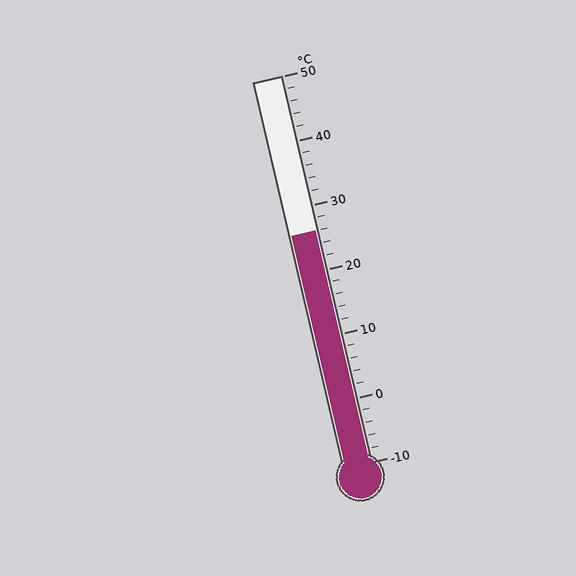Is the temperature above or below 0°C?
The temperature is above 0°C.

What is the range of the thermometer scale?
The thermometer scale ranges from -10°C to 50°C.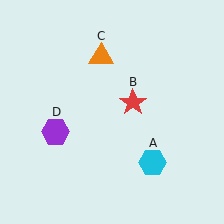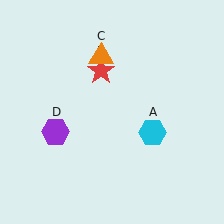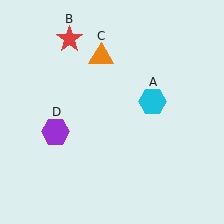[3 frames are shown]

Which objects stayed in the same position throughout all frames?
Orange triangle (object C) and purple hexagon (object D) remained stationary.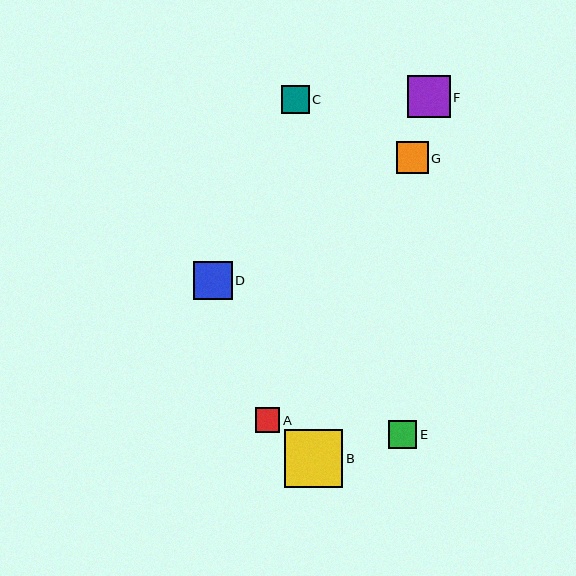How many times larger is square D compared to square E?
Square D is approximately 1.4 times the size of square E.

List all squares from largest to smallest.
From largest to smallest: B, F, D, G, E, C, A.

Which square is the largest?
Square B is the largest with a size of approximately 58 pixels.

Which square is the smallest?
Square A is the smallest with a size of approximately 24 pixels.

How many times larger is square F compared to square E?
Square F is approximately 1.5 times the size of square E.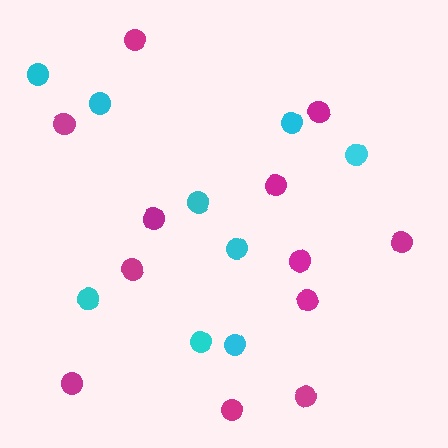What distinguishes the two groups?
There are 2 groups: one group of cyan circles (9) and one group of magenta circles (12).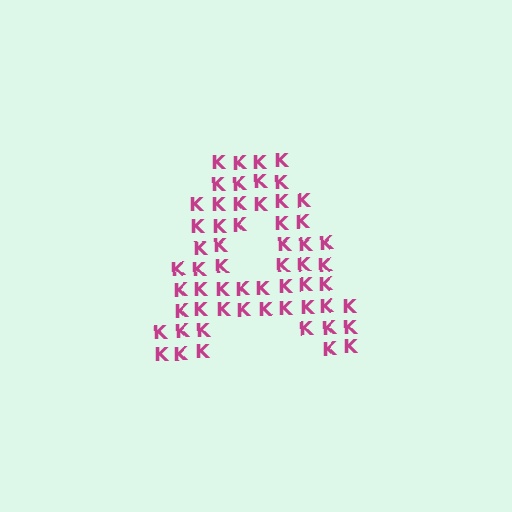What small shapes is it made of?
It is made of small letter K's.